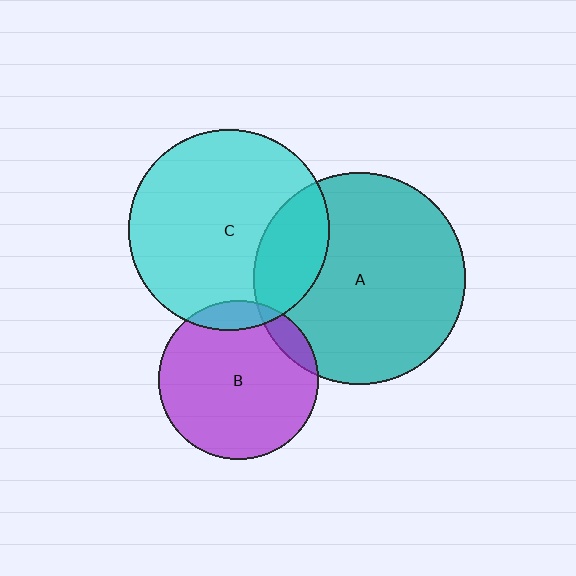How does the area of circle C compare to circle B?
Approximately 1.6 times.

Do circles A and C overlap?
Yes.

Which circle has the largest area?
Circle A (teal).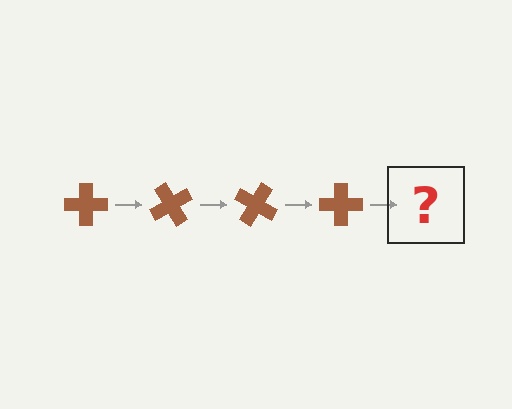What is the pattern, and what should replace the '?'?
The pattern is that the cross rotates 60 degrees each step. The '?' should be a brown cross rotated 240 degrees.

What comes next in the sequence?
The next element should be a brown cross rotated 240 degrees.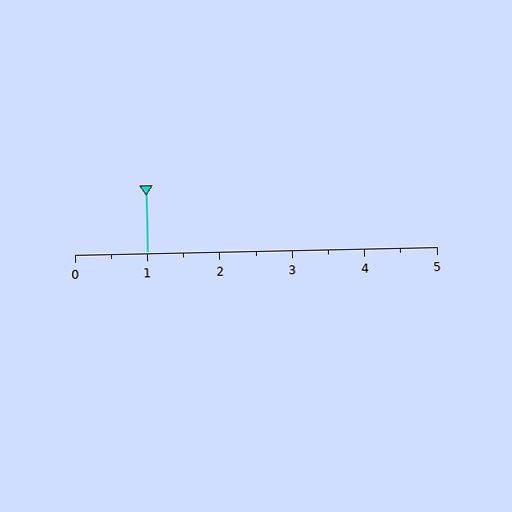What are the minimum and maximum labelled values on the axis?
The axis runs from 0 to 5.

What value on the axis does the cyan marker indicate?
The marker indicates approximately 1.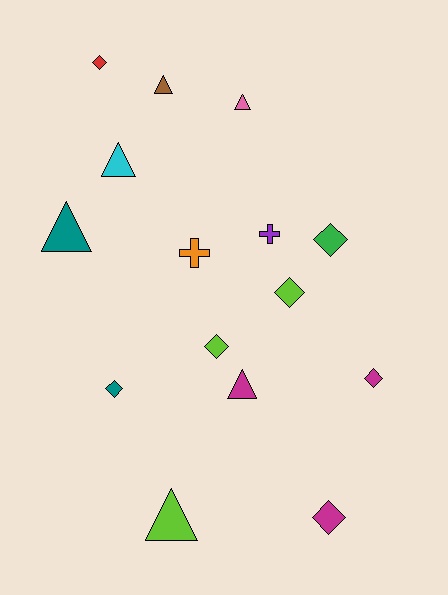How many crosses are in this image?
There are 2 crosses.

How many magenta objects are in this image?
There are 3 magenta objects.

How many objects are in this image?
There are 15 objects.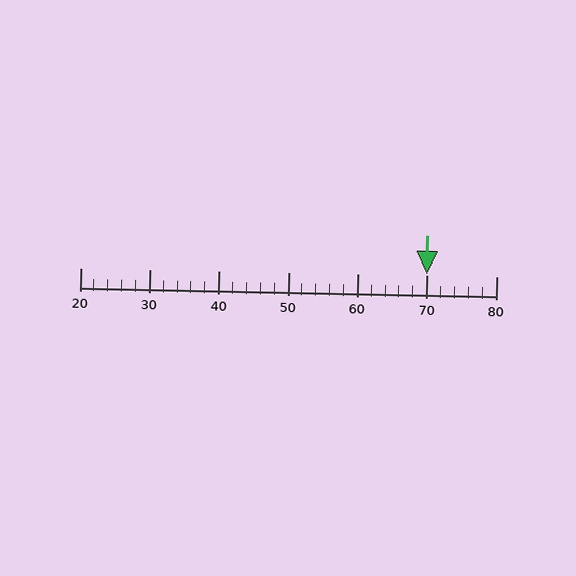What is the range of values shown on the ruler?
The ruler shows values from 20 to 80.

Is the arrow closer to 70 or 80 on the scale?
The arrow is closer to 70.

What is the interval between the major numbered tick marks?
The major tick marks are spaced 10 units apart.